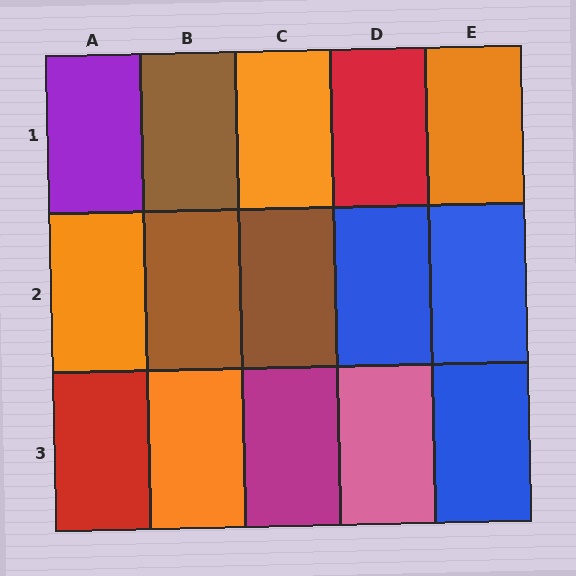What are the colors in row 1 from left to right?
Purple, brown, orange, red, orange.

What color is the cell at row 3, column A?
Red.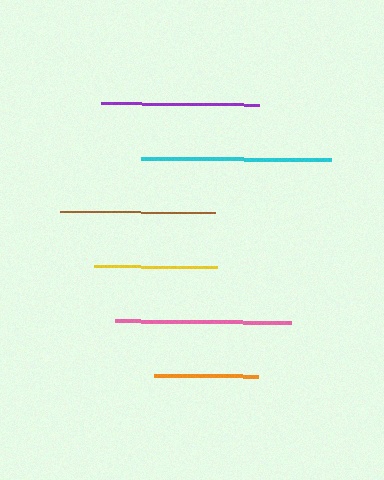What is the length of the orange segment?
The orange segment is approximately 104 pixels long.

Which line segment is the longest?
The cyan line is the longest at approximately 190 pixels.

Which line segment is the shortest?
The orange line is the shortest at approximately 104 pixels.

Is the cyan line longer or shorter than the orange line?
The cyan line is longer than the orange line.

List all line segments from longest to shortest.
From longest to shortest: cyan, pink, purple, brown, yellow, orange.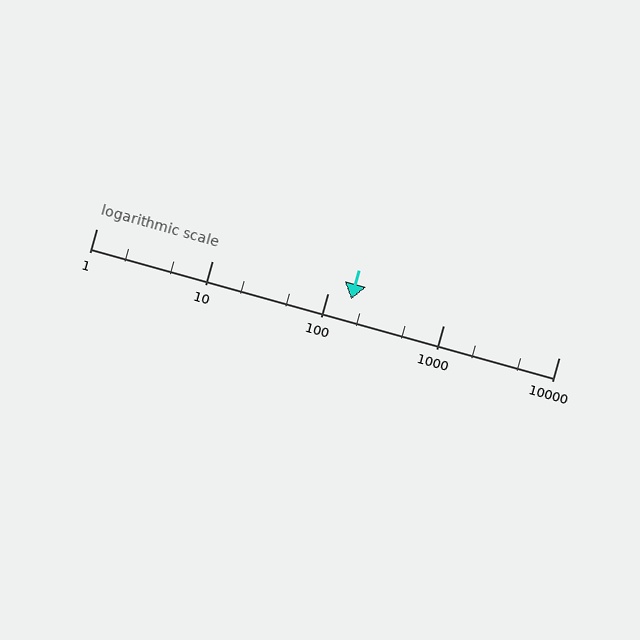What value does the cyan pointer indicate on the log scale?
The pointer indicates approximately 160.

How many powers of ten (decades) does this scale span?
The scale spans 4 decades, from 1 to 10000.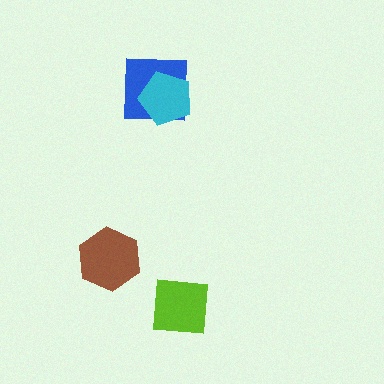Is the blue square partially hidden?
Yes, it is partially covered by another shape.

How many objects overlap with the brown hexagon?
0 objects overlap with the brown hexagon.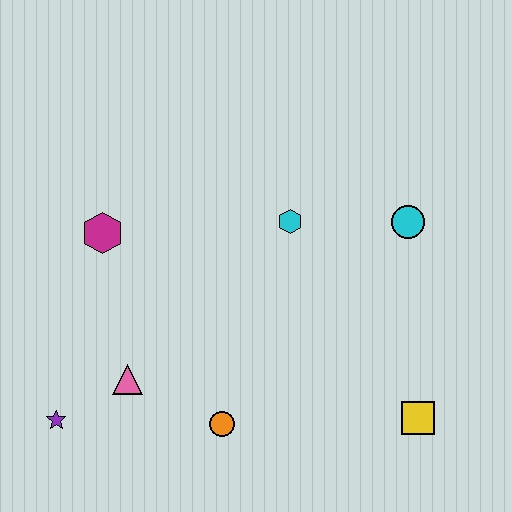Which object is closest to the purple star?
The pink triangle is closest to the purple star.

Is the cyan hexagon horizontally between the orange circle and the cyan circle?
Yes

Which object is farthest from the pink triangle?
The cyan circle is farthest from the pink triangle.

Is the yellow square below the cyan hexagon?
Yes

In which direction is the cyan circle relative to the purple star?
The cyan circle is to the right of the purple star.